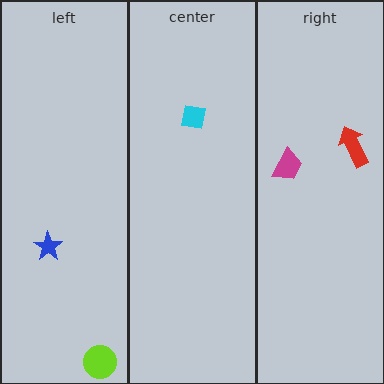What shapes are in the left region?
The lime circle, the blue star.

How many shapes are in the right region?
2.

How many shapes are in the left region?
2.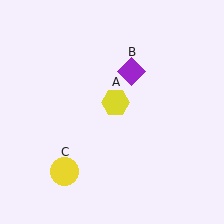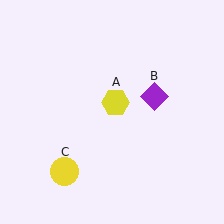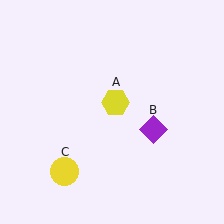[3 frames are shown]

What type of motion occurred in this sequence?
The purple diamond (object B) rotated clockwise around the center of the scene.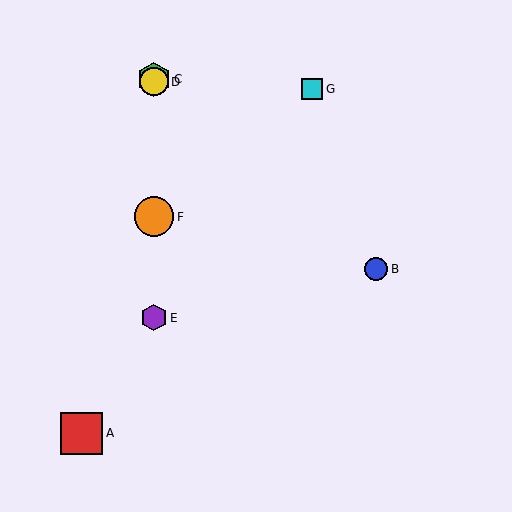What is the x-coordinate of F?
Object F is at x≈154.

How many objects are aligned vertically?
4 objects (C, D, E, F) are aligned vertically.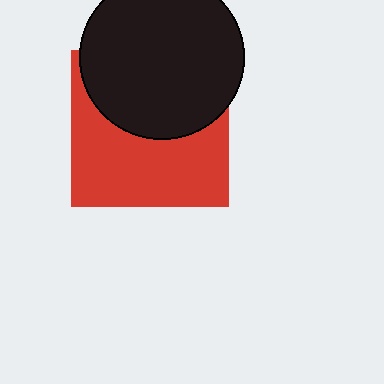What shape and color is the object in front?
The object in front is a black circle.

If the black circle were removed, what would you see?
You would see the complete red square.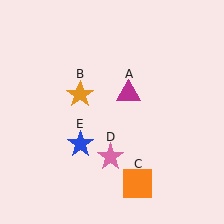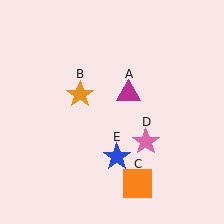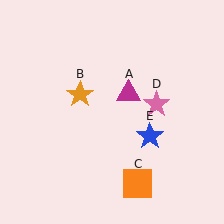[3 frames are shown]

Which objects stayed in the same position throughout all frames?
Magenta triangle (object A) and orange star (object B) and orange square (object C) remained stationary.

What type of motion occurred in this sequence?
The pink star (object D), blue star (object E) rotated counterclockwise around the center of the scene.